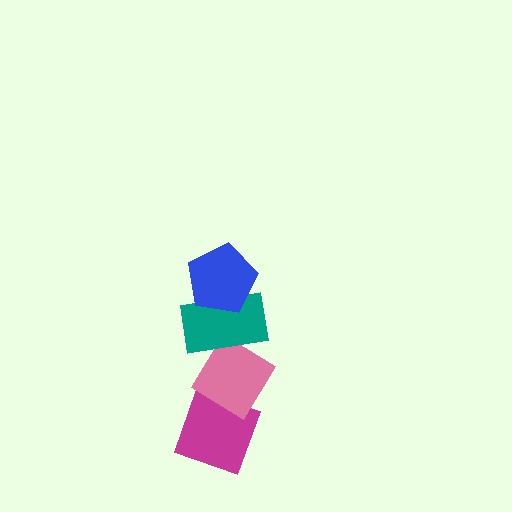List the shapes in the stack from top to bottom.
From top to bottom: the blue pentagon, the teal rectangle, the pink diamond, the magenta diamond.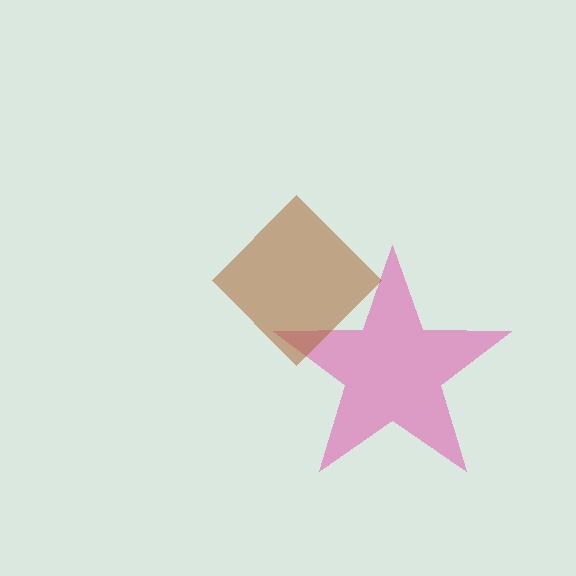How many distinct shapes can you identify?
There are 2 distinct shapes: a pink star, a brown diamond.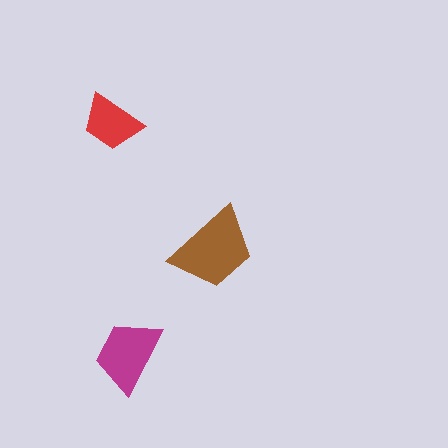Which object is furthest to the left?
The red trapezoid is leftmost.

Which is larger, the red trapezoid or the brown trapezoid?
The brown one.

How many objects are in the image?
There are 3 objects in the image.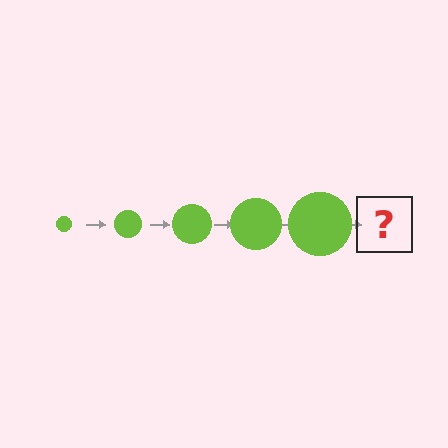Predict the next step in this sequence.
The next step is a lime circle, larger than the previous one.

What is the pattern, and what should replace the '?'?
The pattern is that the circle gets progressively larger each step. The '?' should be a lime circle, larger than the previous one.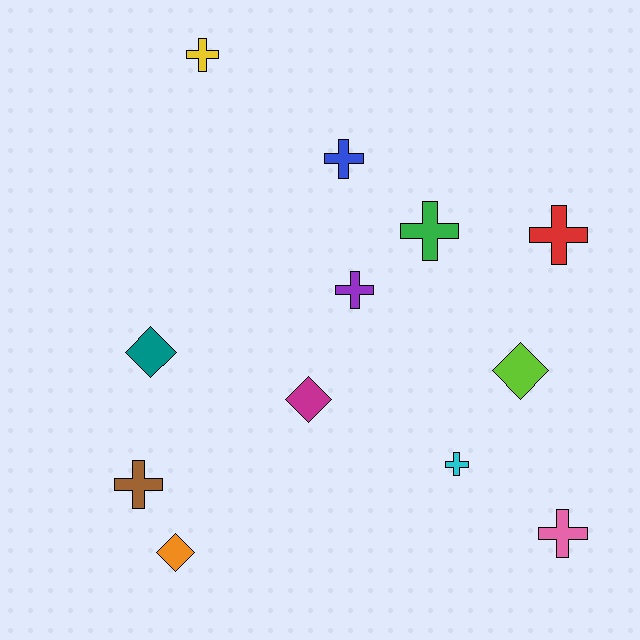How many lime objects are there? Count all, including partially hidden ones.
There is 1 lime object.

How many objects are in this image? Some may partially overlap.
There are 12 objects.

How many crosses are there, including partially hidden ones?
There are 8 crosses.